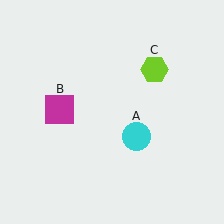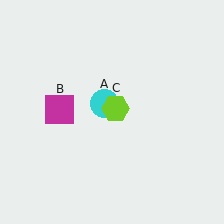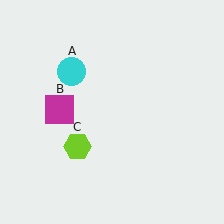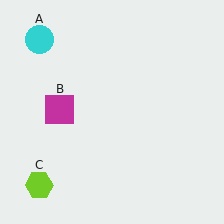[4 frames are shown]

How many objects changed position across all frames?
2 objects changed position: cyan circle (object A), lime hexagon (object C).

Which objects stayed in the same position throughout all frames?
Magenta square (object B) remained stationary.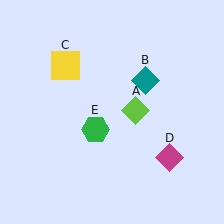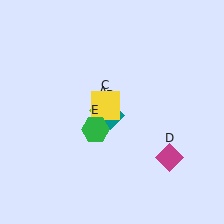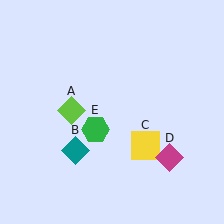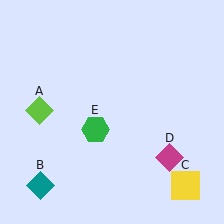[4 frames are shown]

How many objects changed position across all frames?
3 objects changed position: lime diamond (object A), teal diamond (object B), yellow square (object C).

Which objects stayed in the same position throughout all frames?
Magenta diamond (object D) and green hexagon (object E) remained stationary.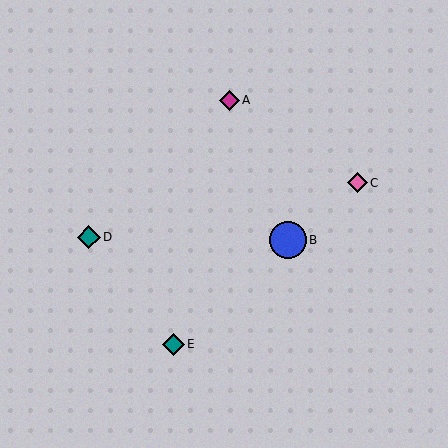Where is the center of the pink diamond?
The center of the pink diamond is at (357, 183).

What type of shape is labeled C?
Shape C is a pink diamond.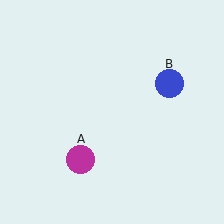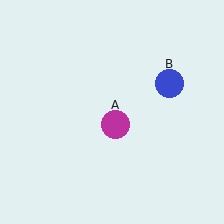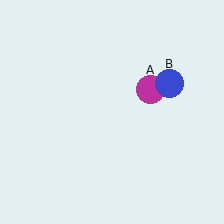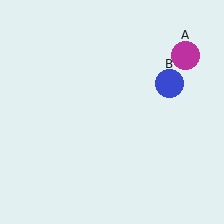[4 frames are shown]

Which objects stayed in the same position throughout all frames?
Blue circle (object B) remained stationary.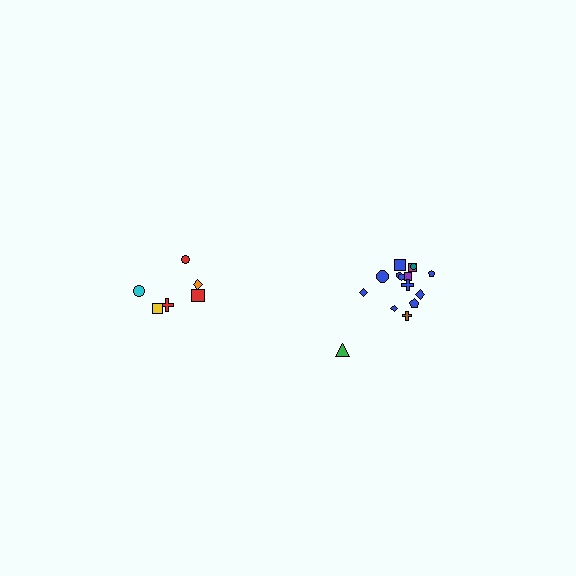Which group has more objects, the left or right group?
The right group.